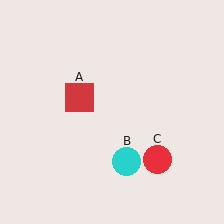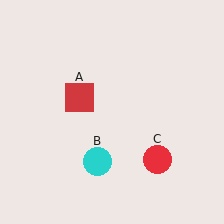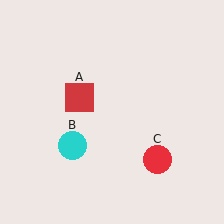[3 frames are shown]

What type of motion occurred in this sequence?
The cyan circle (object B) rotated clockwise around the center of the scene.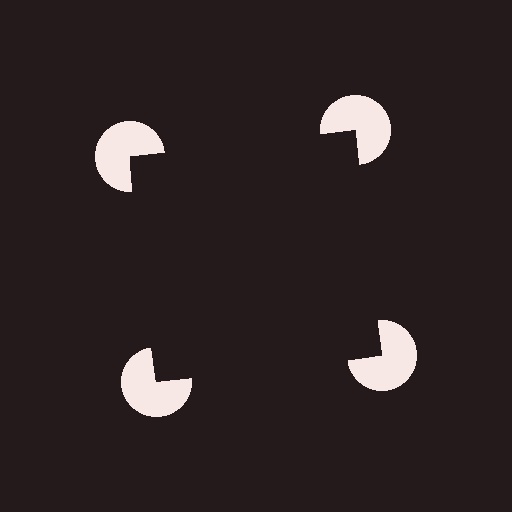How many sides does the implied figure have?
4 sides.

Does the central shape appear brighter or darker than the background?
It typically appears slightly darker than the background, even though no actual brightness change is drawn.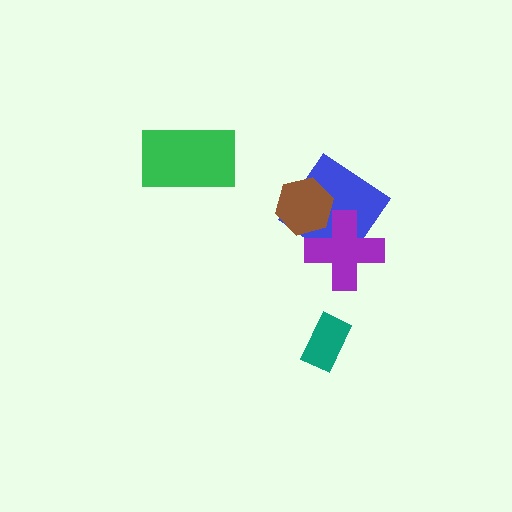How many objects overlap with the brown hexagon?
2 objects overlap with the brown hexagon.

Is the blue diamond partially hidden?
Yes, it is partially covered by another shape.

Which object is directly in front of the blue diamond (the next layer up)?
The brown hexagon is directly in front of the blue diamond.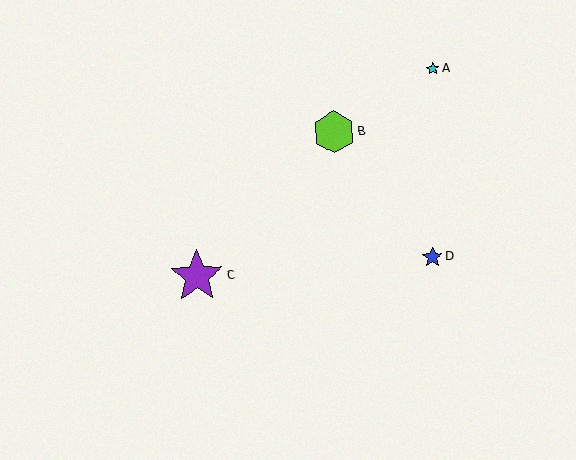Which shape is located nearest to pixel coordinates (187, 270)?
The purple star (labeled C) at (197, 276) is nearest to that location.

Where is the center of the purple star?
The center of the purple star is at (197, 276).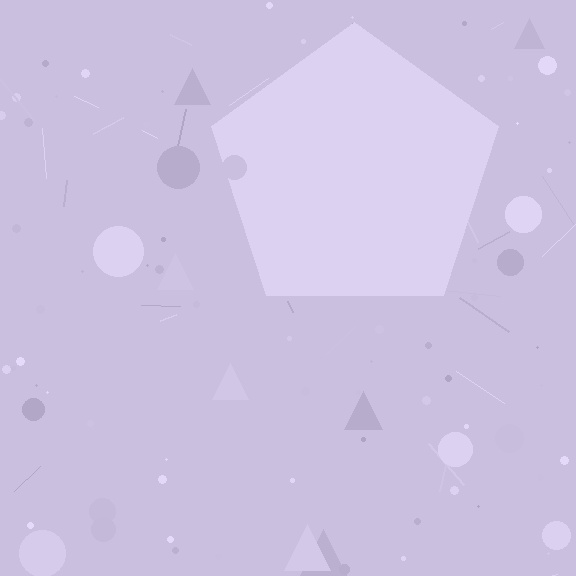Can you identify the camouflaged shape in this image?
The camouflaged shape is a pentagon.